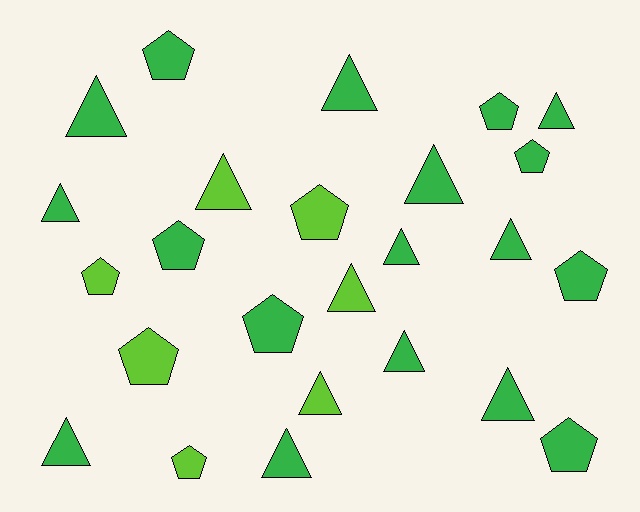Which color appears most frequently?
Green, with 18 objects.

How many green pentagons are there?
There are 7 green pentagons.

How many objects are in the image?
There are 25 objects.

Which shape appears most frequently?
Triangle, with 14 objects.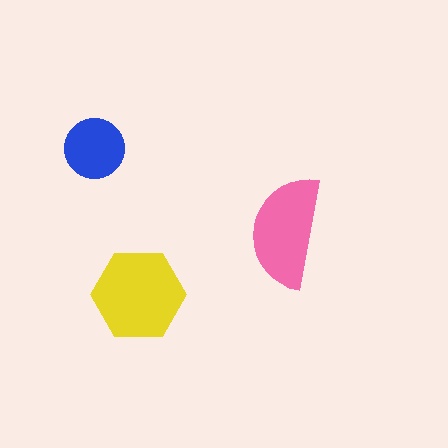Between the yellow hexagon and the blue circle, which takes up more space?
The yellow hexagon.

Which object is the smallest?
The blue circle.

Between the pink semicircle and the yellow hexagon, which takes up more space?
The yellow hexagon.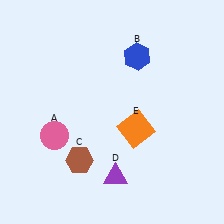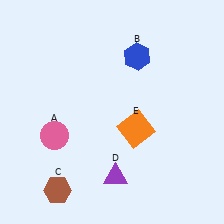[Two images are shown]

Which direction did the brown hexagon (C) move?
The brown hexagon (C) moved down.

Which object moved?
The brown hexagon (C) moved down.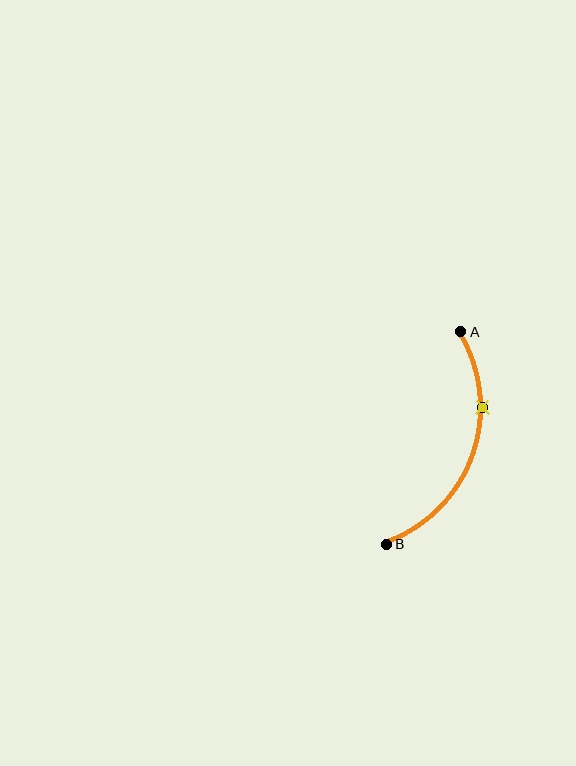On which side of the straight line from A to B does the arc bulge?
The arc bulges to the right of the straight line connecting A and B.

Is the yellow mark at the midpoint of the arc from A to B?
No. The yellow mark lies on the arc but is closer to endpoint A. The arc midpoint would be at the point on the curve equidistant along the arc from both A and B.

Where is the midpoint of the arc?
The arc midpoint is the point on the curve farthest from the straight line joining A and B. It sits to the right of that line.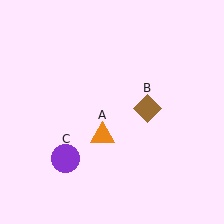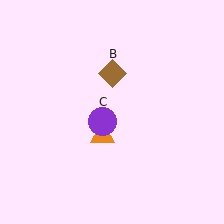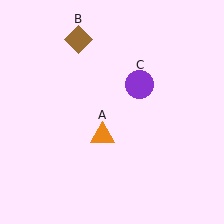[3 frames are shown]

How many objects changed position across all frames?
2 objects changed position: brown diamond (object B), purple circle (object C).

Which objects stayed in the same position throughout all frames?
Orange triangle (object A) remained stationary.